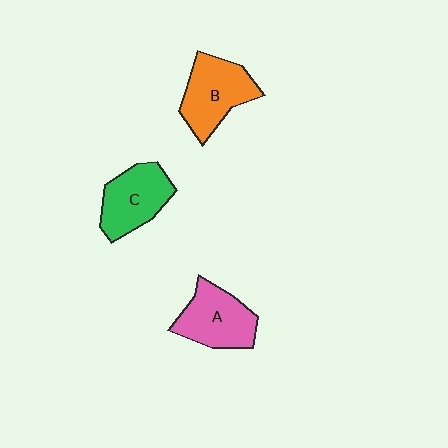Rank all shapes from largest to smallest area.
From largest to smallest: B (orange), A (pink), C (green).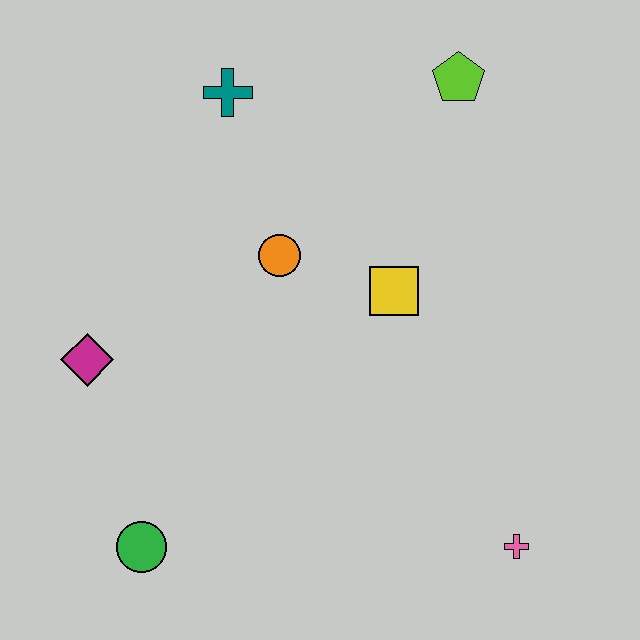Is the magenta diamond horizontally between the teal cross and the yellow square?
No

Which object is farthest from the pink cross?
The teal cross is farthest from the pink cross.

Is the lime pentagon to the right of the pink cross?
No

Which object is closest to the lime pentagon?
The yellow square is closest to the lime pentagon.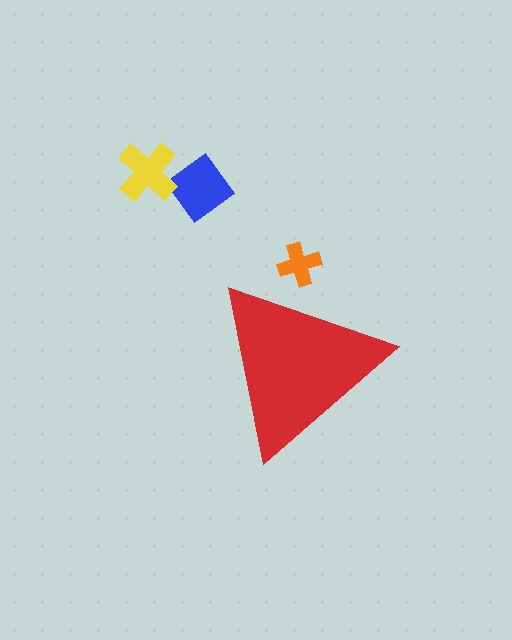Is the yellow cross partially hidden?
No, the yellow cross is fully visible.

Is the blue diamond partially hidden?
No, the blue diamond is fully visible.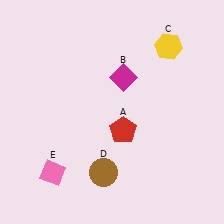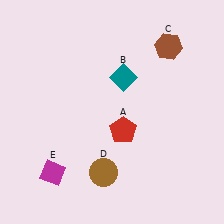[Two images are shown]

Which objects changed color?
B changed from magenta to teal. C changed from yellow to brown. E changed from pink to magenta.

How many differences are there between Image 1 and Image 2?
There are 3 differences between the two images.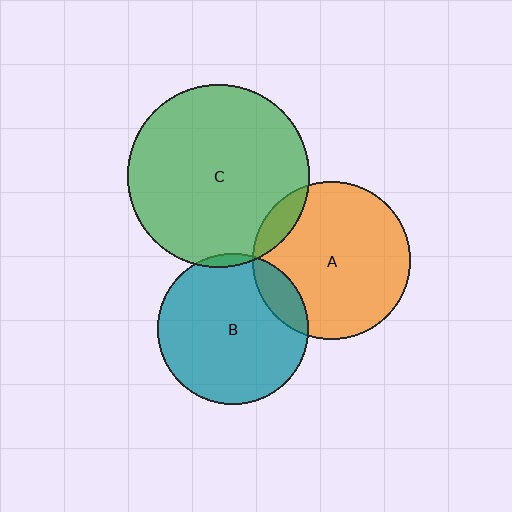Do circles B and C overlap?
Yes.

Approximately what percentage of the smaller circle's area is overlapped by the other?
Approximately 5%.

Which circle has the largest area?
Circle C (green).